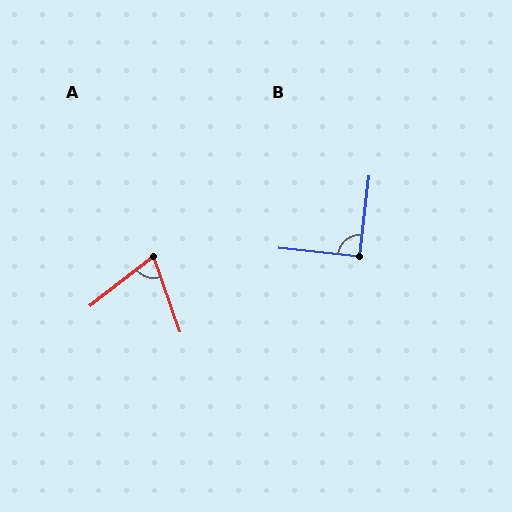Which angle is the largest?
B, at approximately 90 degrees.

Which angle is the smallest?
A, at approximately 71 degrees.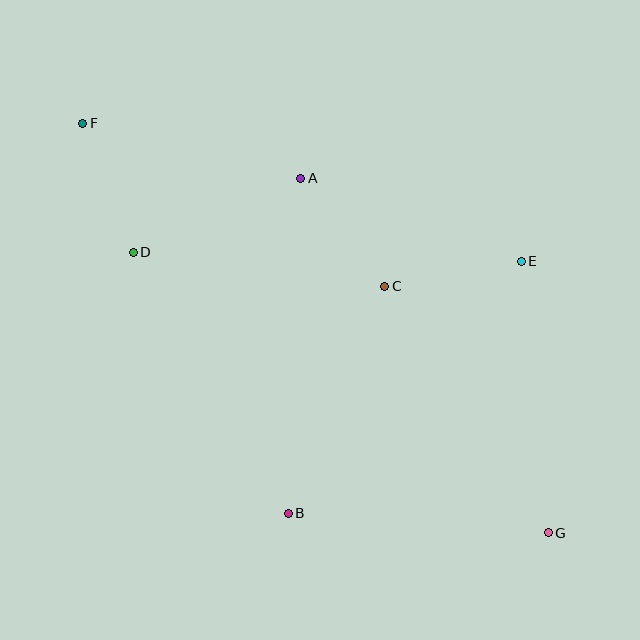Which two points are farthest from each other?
Points F and G are farthest from each other.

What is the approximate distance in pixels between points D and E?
The distance between D and E is approximately 388 pixels.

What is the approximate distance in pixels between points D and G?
The distance between D and G is approximately 501 pixels.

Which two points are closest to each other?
Points A and C are closest to each other.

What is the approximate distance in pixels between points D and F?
The distance between D and F is approximately 138 pixels.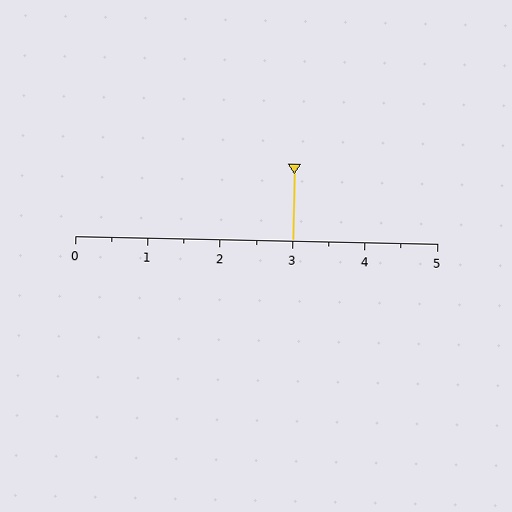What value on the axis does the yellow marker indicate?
The marker indicates approximately 3.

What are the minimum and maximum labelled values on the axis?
The axis runs from 0 to 5.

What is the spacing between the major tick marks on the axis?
The major ticks are spaced 1 apart.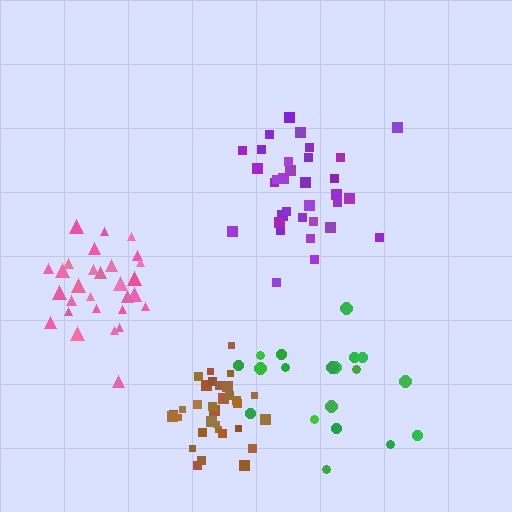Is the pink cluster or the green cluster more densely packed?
Pink.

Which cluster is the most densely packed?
Brown.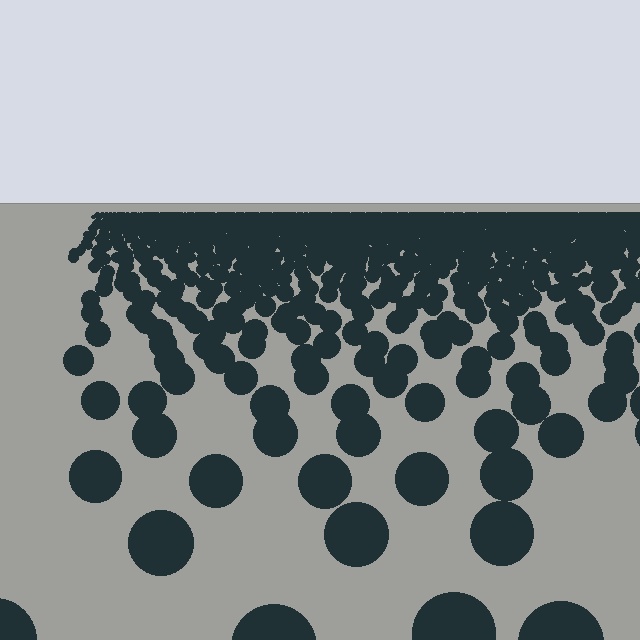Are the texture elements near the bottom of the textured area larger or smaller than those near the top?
Larger. Near the bottom, elements are closer to the viewer and appear at a bigger on-screen size.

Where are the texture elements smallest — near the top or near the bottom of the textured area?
Near the top.